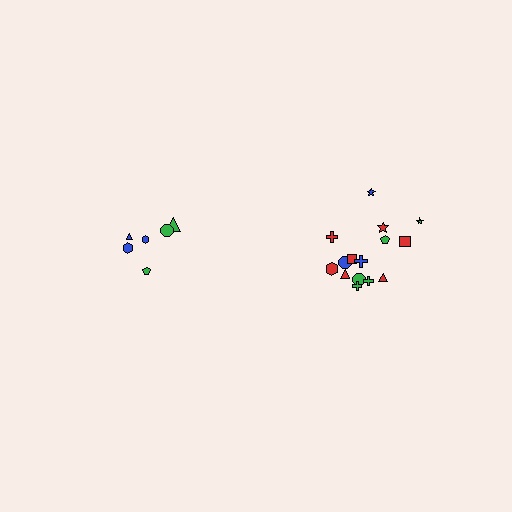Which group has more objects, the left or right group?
The right group.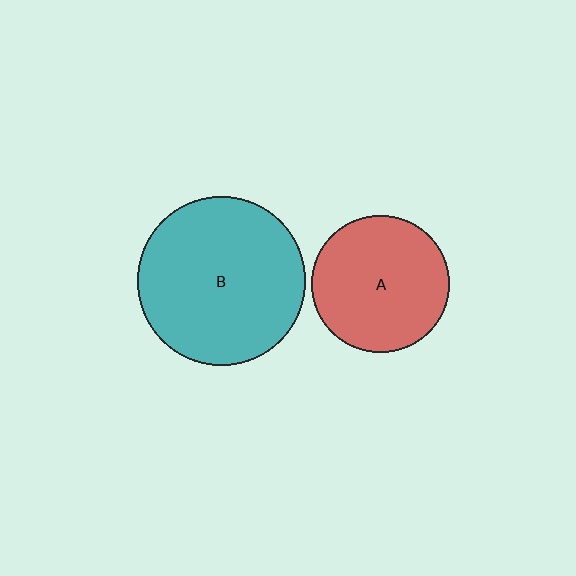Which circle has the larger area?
Circle B (teal).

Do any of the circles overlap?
No, none of the circles overlap.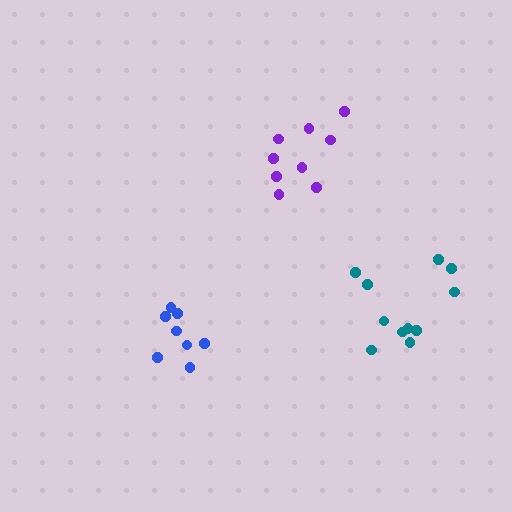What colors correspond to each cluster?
The clusters are colored: purple, teal, blue.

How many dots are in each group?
Group 1: 9 dots, Group 2: 11 dots, Group 3: 8 dots (28 total).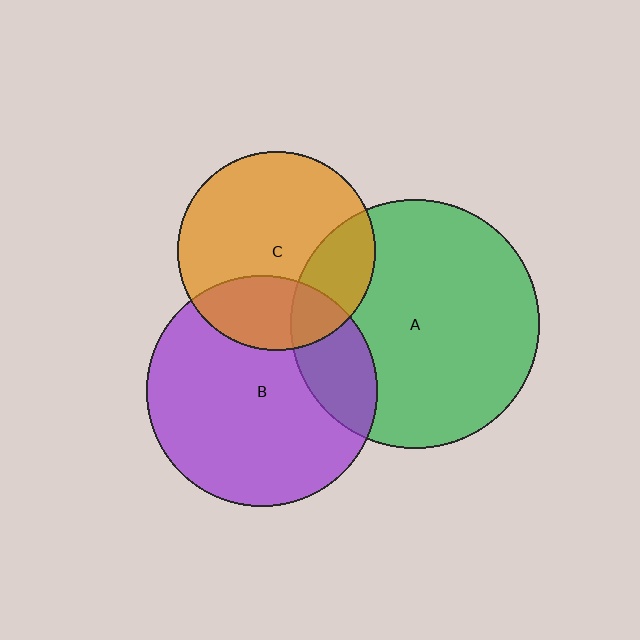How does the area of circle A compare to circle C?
Approximately 1.6 times.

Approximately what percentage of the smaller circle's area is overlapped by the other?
Approximately 25%.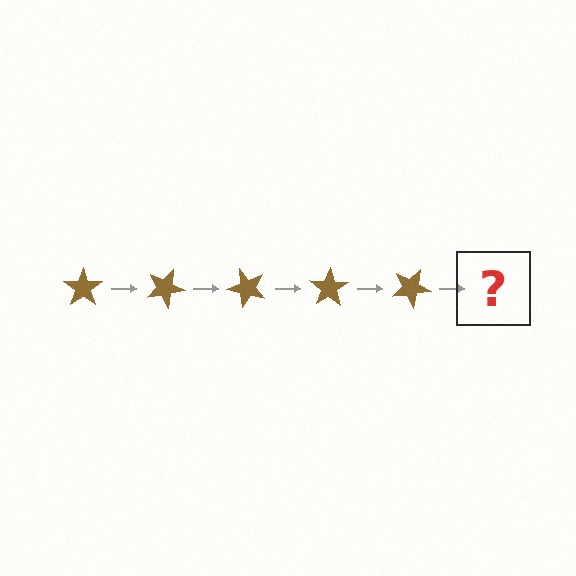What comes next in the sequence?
The next element should be a brown star rotated 125 degrees.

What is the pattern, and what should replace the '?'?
The pattern is that the star rotates 25 degrees each step. The '?' should be a brown star rotated 125 degrees.